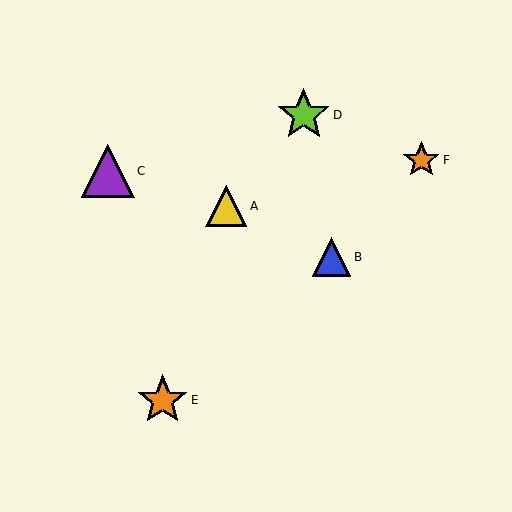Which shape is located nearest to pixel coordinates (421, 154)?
The orange star (labeled F) at (421, 160) is nearest to that location.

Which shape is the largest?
The lime star (labeled D) is the largest.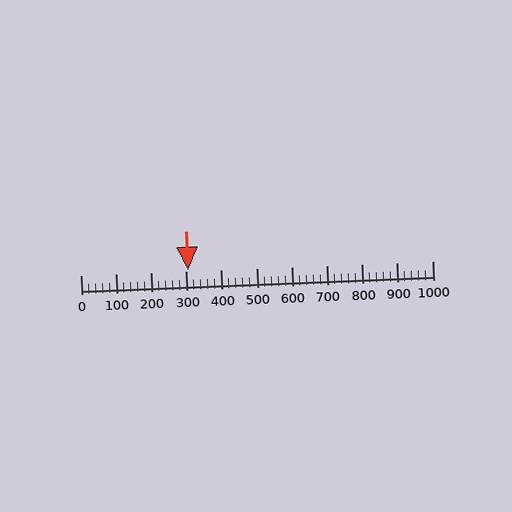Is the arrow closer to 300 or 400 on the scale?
The arrow is closer to 300.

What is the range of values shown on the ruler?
The ruler shows values from 0 to 1000.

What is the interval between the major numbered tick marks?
The major tick marks are spaced 100 units apart.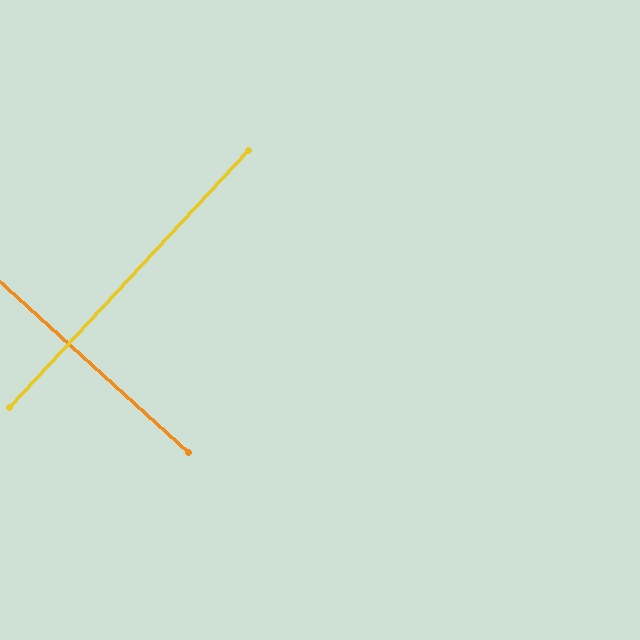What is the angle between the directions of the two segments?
Approximately 89 degrees.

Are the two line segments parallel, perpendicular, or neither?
Perpendicular — they meet at approximately 89°.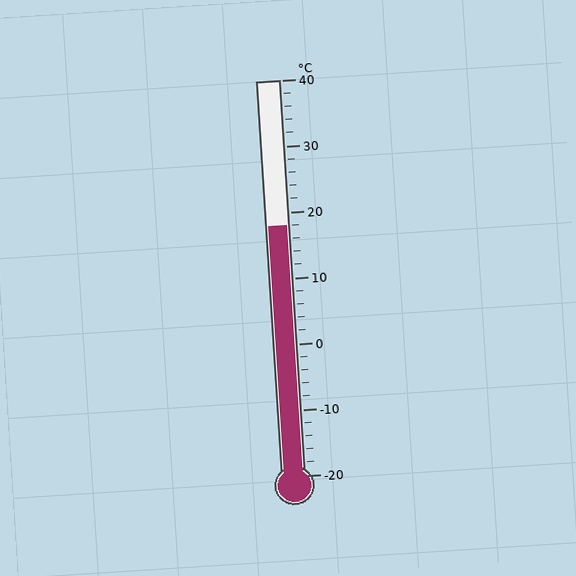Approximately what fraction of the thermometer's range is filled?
The thermometer is filled to approximately 65% of its range.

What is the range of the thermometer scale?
The thermometer scale ranges from -20°C to 40°C.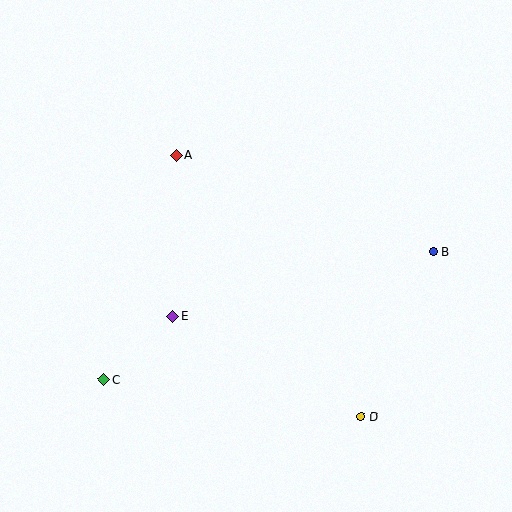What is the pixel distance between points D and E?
The distance between D and E is 213 pixels.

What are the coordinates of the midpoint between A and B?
The midpoint between A and B is at (305, 203).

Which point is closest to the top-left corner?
Point A is closest to the top-left corner.